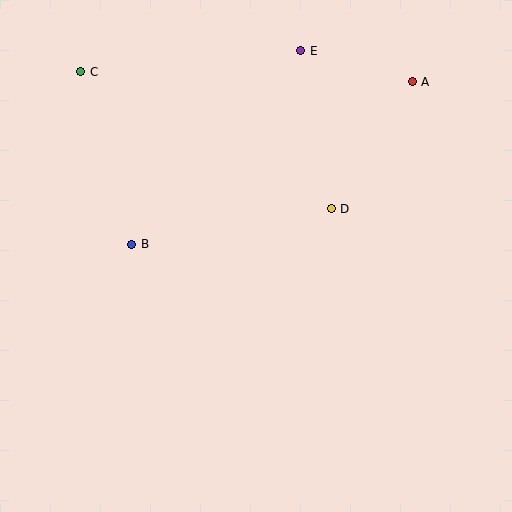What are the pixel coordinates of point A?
Point A is at (412, 82).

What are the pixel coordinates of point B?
Point B is at (132, 244).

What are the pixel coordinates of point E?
Point E is at (301, 51).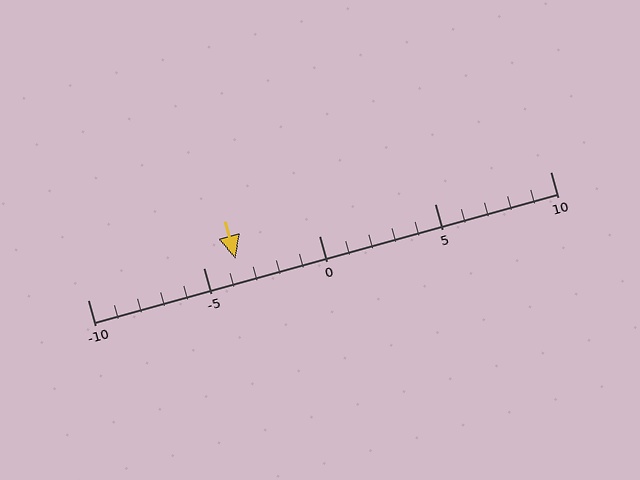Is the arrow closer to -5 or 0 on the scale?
The arrow is closer to -5.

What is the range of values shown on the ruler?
The ruler shows values from -10 to 10.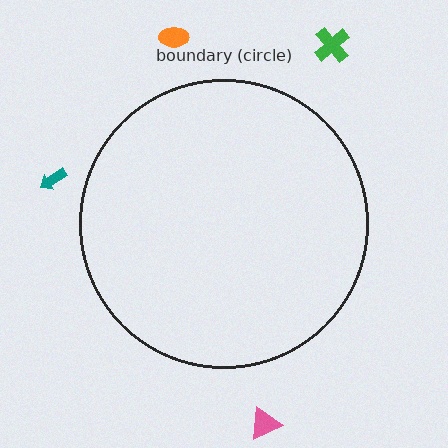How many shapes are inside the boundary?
0 inside, 4 outside.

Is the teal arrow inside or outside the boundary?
Outside.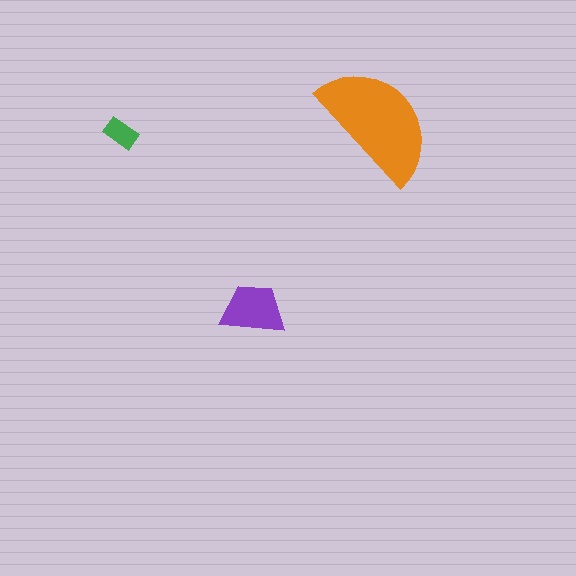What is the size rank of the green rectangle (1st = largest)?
3rd.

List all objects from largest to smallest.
The orange semicircle, the purple trapezoid, the green rectangle.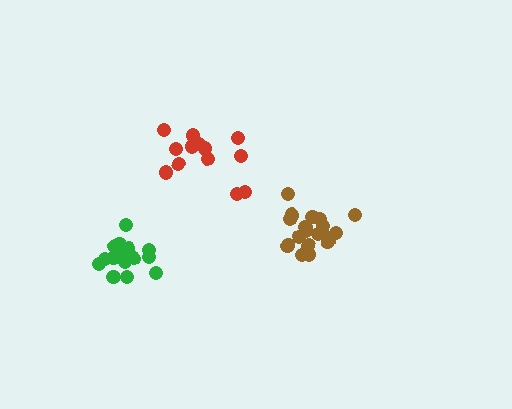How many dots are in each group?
Group 1: 13 dots, Group 2: 17 dots, Group 3: 18 dots (48 total).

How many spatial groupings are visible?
There are 3 spatial groupings.